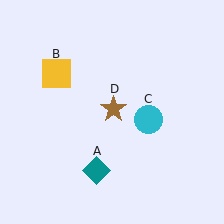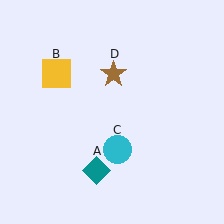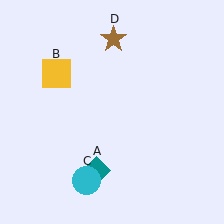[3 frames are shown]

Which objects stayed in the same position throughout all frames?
Teal diamond (object A) and yellow square (object B) remained stationary.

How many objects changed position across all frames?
2 objects changed position: cyan circle (object C), brown star (object D).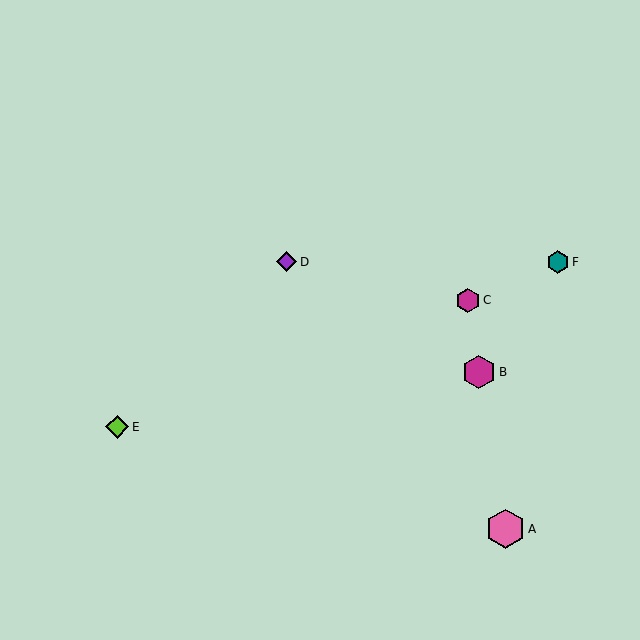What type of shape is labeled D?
Shape D is a purple diamond.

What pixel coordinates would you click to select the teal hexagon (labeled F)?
Click at (558, 262) to select the teal hexagon F.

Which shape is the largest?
The pink hexagon (labeled A) is the largest.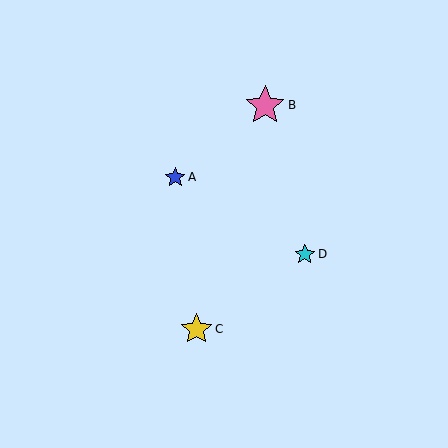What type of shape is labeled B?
Shape B is a pink star.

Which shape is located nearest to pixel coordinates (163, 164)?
The blue star (labeled A) at (175, 177) is nearest to that location.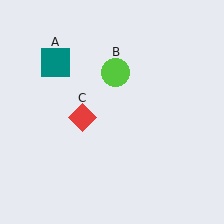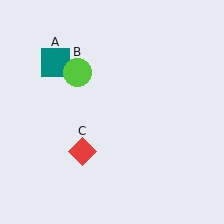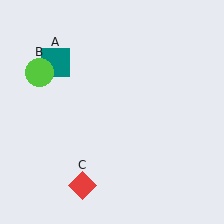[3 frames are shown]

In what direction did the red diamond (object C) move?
The red diamond (object C) moved down.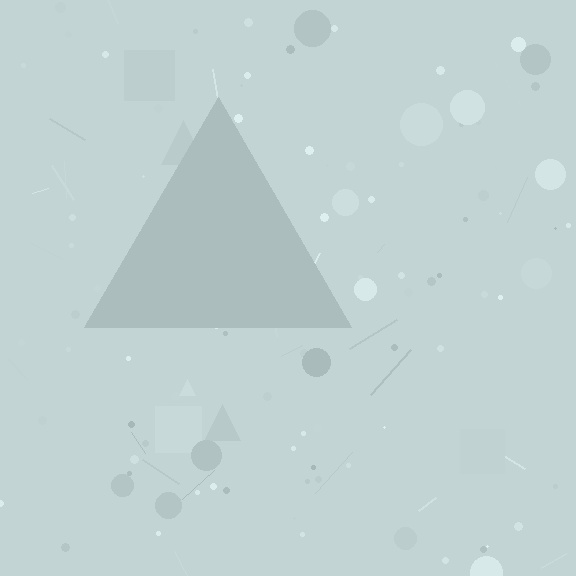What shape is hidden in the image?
A triangle is hidden in the image.